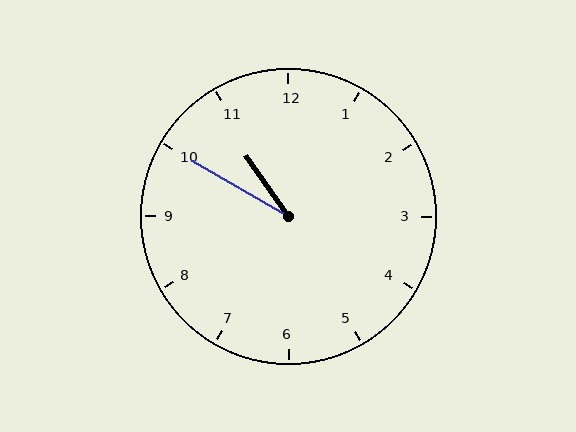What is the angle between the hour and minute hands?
Approximately 25 degrees.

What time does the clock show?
10:50.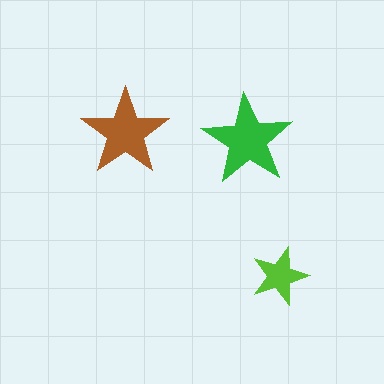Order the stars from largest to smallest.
the green one, the brown one, the lime one.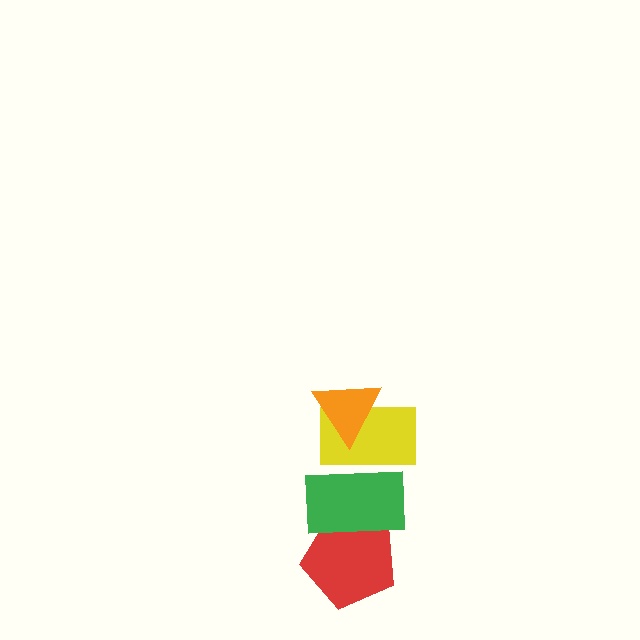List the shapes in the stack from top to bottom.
From top to bottom: the orange triangle, the yellow rectangle, the green rectangle, the red pentagon.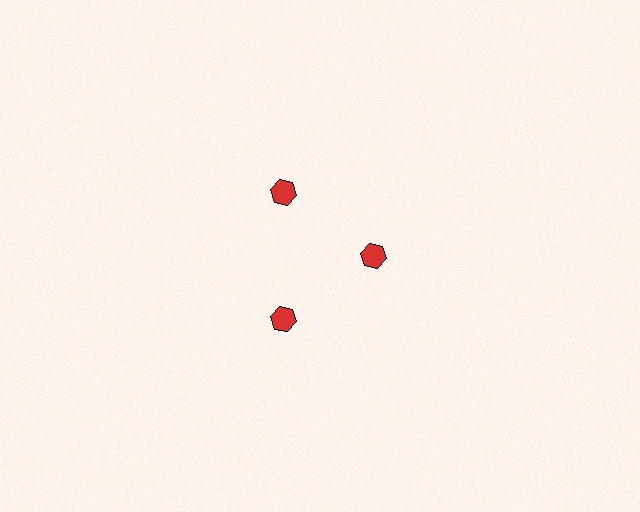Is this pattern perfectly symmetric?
No. The 3 red hexagons are arranged in a ring, but one element near the 3 o'clock position is pulled inward toward the center, breaking the 3-fold rotational symmetry.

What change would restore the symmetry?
The symmetry would be restored by moving it outward, back onto the ring so that all 3 hexagons sit at equal angles and equal distance from the center.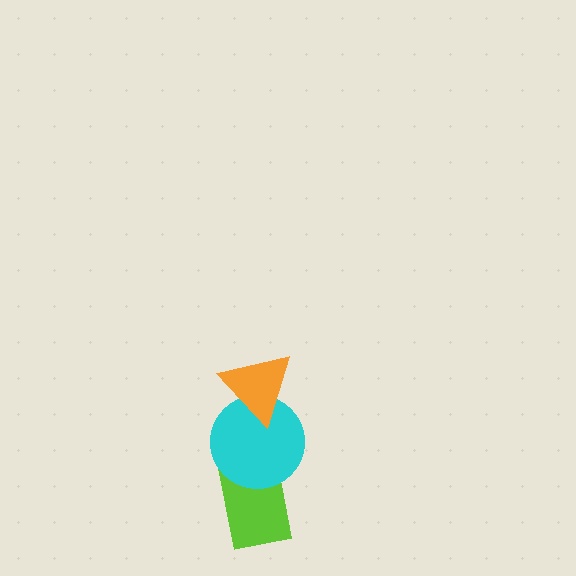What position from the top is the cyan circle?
The cyan circle is 2nd from the top.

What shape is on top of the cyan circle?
The orange triangle is on top of the cyan circle.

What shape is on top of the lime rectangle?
The cyan circle is on top of the lime rectangle.